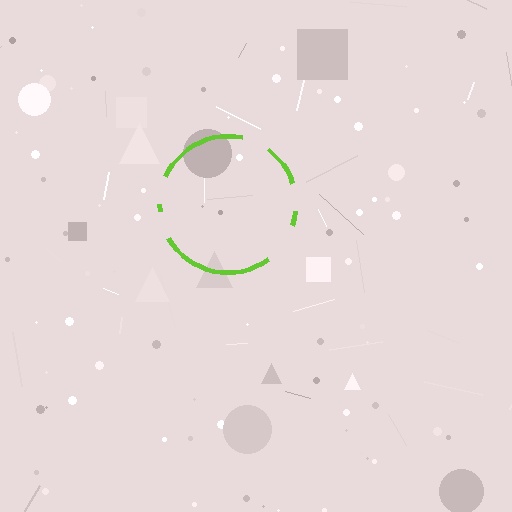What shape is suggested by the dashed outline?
The dashed outline suggests a circle.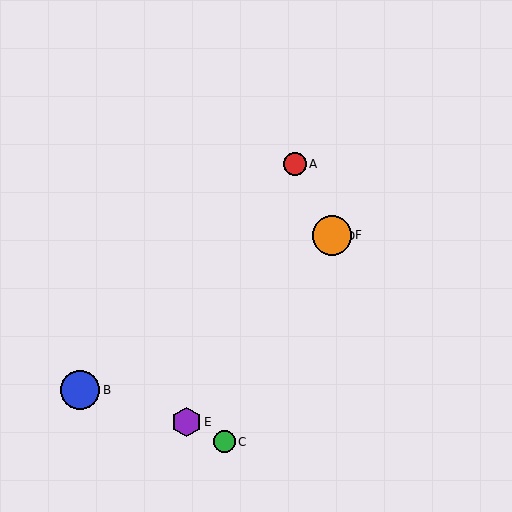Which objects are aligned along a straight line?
Objects C, D, F are aligned along a straight line.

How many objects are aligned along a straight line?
3 objects (C, D, F) are aligned along a straight line.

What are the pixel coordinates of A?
Object A is at (295, 164).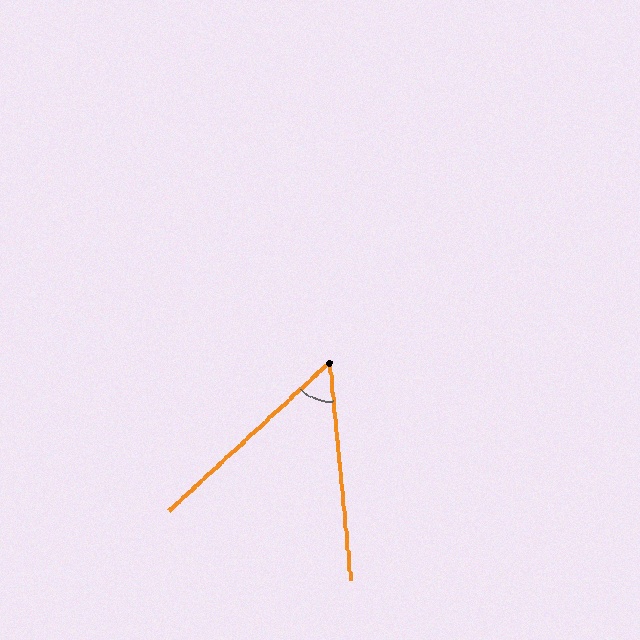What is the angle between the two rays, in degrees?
Approximately 53 degrees.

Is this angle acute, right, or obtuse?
It is acute.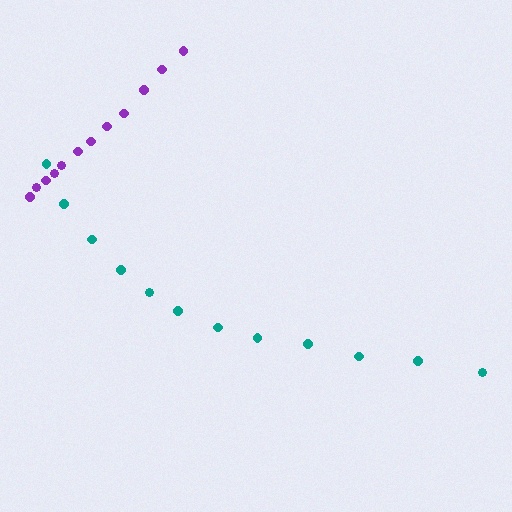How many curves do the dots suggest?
There are 2 distinct paths.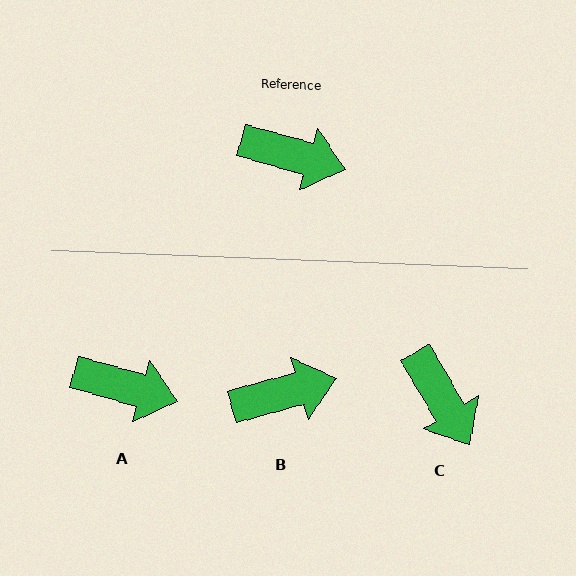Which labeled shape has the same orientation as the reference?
A.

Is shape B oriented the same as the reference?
No, it is off by about 32 degrees.